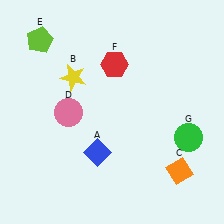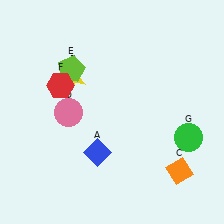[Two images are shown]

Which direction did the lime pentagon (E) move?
The lime pentagon (E) moved right.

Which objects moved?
The objects that moved are: the lime pentagon (E), the red hexagon (F).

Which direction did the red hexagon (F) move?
The red hexagon (F) moved left.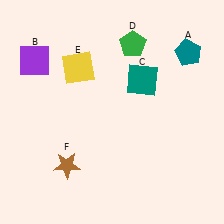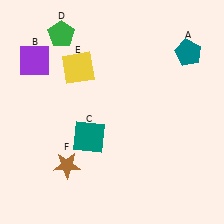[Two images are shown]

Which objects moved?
The objects that moved are: the teal square (C), the green pentagon (D).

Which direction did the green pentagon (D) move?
The green pentagon (D) moved left.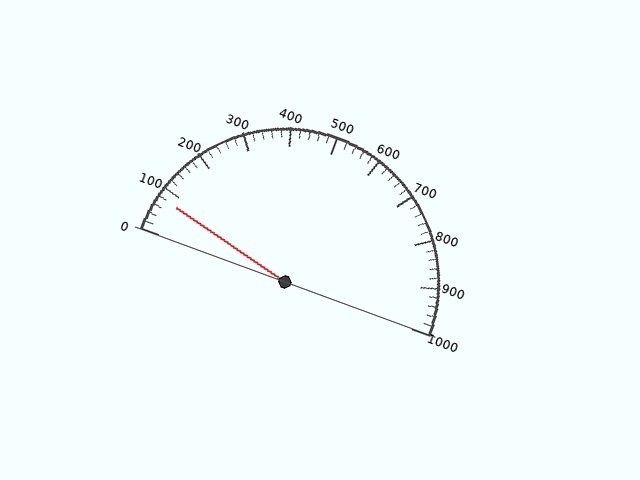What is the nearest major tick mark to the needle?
The nearest major tick mark is 100.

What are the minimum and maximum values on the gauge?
The gauge ranges from 0 to 1000.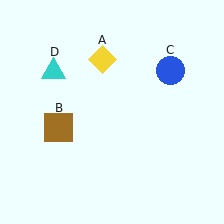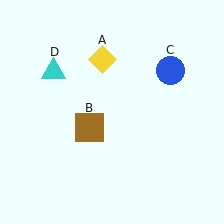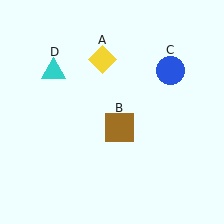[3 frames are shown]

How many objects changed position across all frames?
1 object changed position: brown square (object B).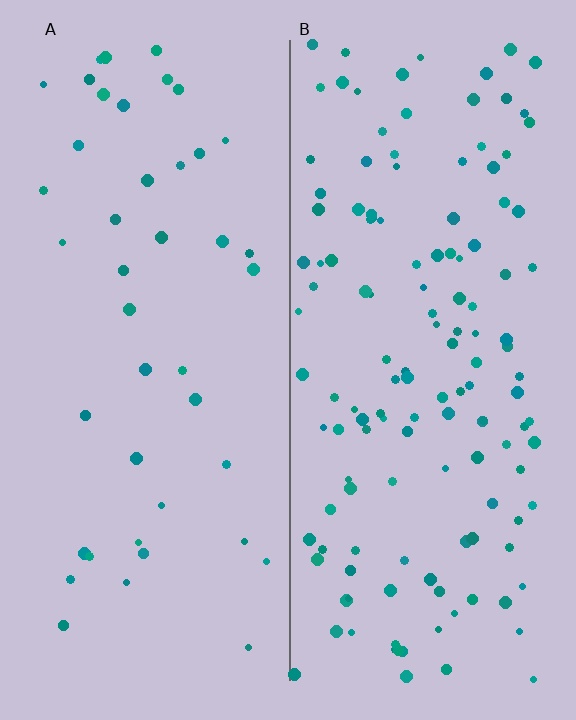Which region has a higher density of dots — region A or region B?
B (the right).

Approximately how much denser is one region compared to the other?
Approximately 3.2× — region B over region A.